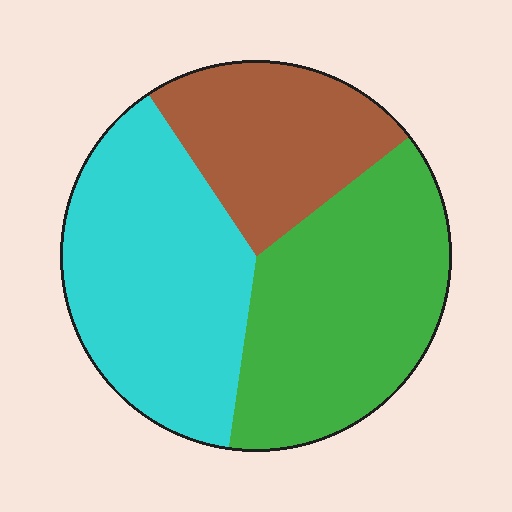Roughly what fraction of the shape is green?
Green covers about 40% of the shape.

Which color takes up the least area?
Brown, at roughly 25%.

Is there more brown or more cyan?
Cyan.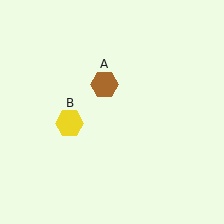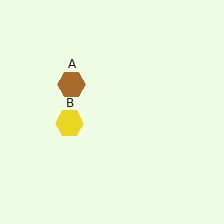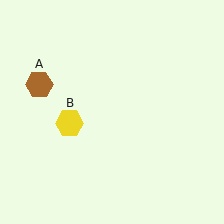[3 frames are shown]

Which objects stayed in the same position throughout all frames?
Yellow hexagon (object B) remained stationary.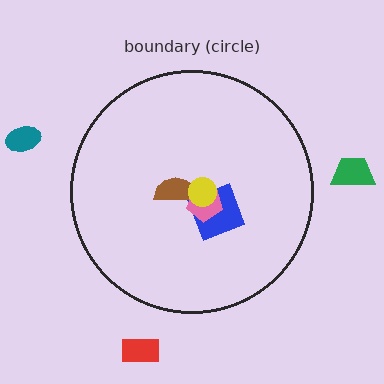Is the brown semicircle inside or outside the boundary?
Inside.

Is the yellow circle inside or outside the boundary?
Inside.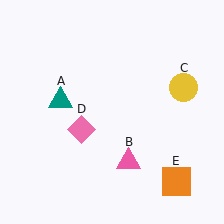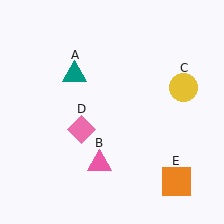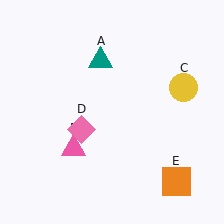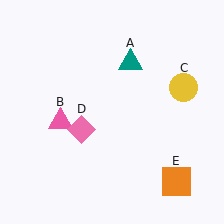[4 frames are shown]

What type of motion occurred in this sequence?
The teal triangle (object A), pink triangle (object B) rotated clockwise around the center of the scene.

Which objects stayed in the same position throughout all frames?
Yellow circle (object C) and pink diamond (object D) and orange square (object E) remained stationary.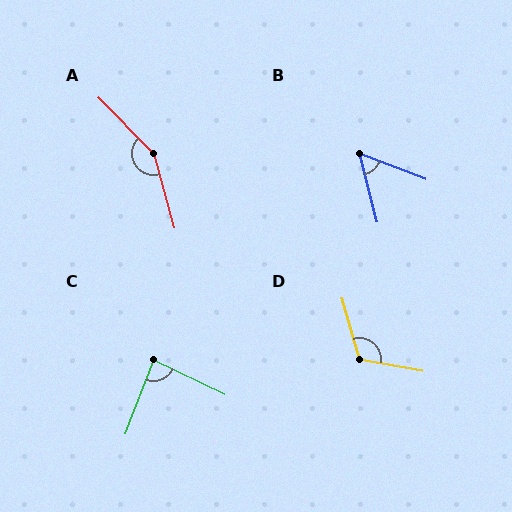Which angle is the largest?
A, at approximately 151 degrees.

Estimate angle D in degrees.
Approximately 116 degrees.